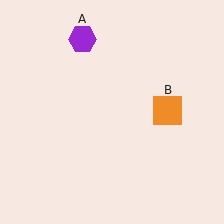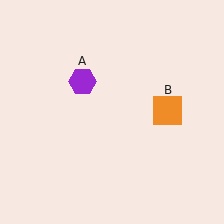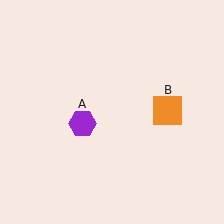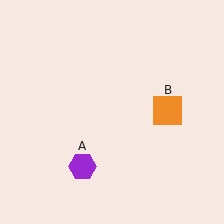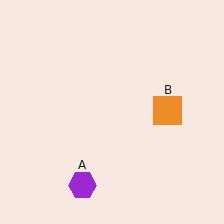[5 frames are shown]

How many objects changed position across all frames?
1 object changed position: purple hexagon (object A).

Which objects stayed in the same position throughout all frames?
Orange square (object B) remained stationary.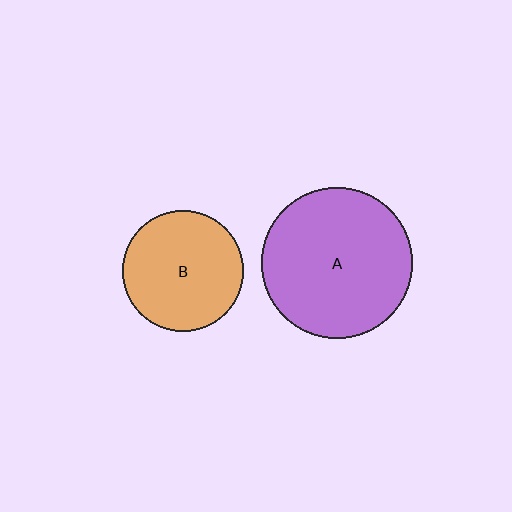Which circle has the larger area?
Circle A (purple).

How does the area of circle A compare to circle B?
Approximately 1.6 times.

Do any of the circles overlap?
No, none of the circles overlap.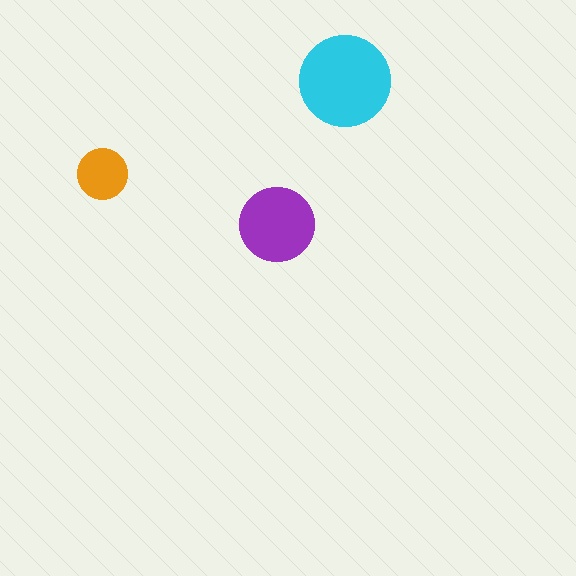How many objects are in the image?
There are 3 objects in the image.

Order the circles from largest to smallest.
the cyan one, the purple one, the orange one.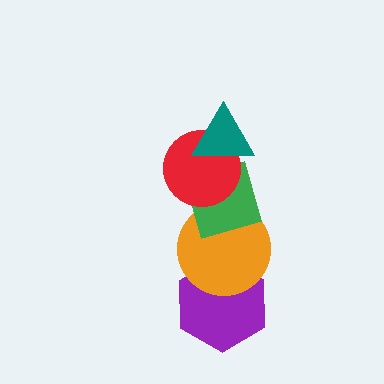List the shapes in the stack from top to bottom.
From top to bottom: the teal triangle, the red circle, the green diamond, the orange circle, the purple hexagon.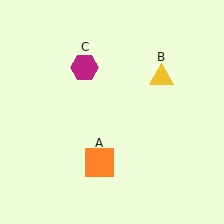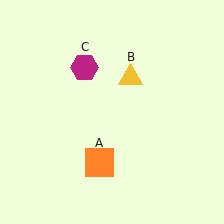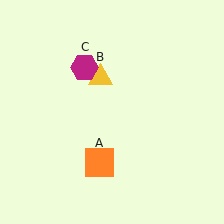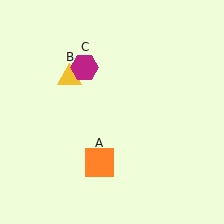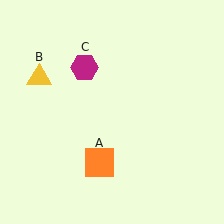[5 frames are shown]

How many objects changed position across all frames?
1 object changed position: yellow triangle (object B).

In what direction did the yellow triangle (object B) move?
The yellow triangle (object B) moved left.